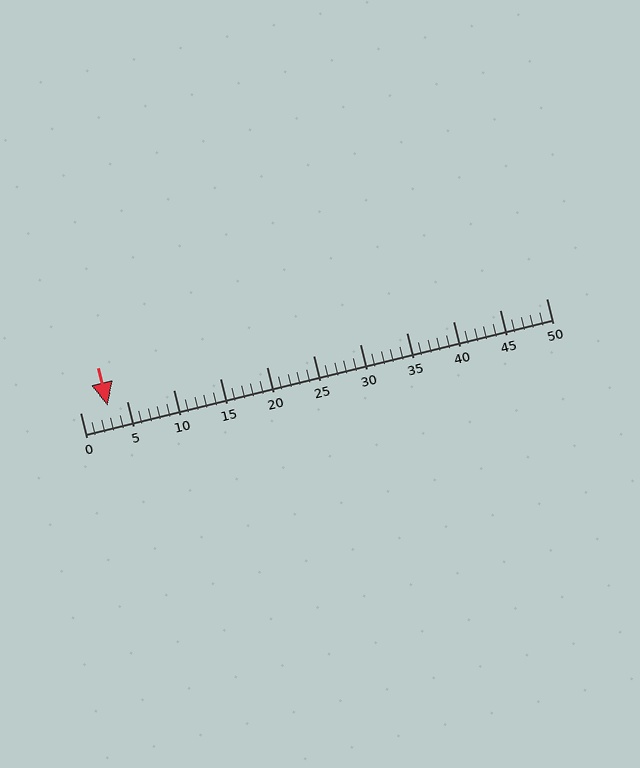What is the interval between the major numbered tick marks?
The major tick marks are spaced 5 units apart.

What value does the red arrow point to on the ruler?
The red arrow points to approximately 3.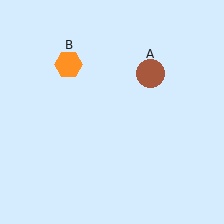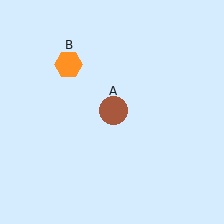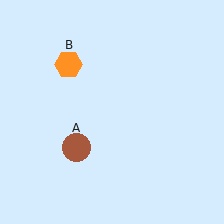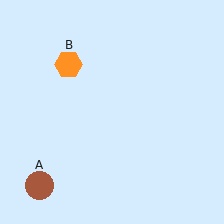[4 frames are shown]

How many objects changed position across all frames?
1 object changed position: brown circle (object A).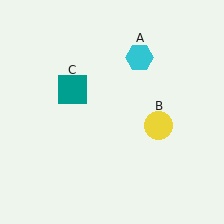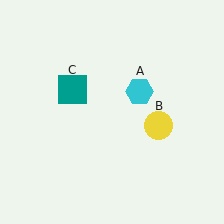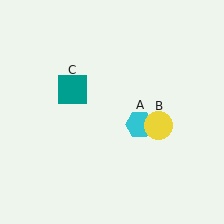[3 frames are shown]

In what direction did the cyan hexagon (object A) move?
The cyan hexagon (object A) moved down.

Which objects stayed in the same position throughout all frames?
Yellow circle (object B) and teal square (object C) remained stationary.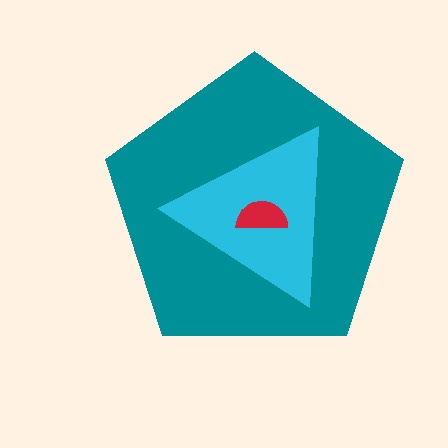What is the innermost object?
The red semicircle.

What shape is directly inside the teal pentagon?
The cyan triangle.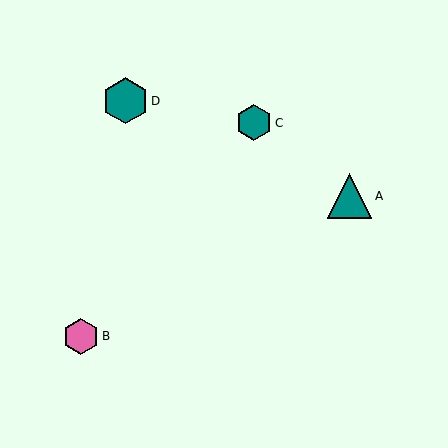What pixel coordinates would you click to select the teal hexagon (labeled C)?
Click at (254, 123) to select the teal hexagon C.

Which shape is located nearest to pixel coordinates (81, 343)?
The pink hexagon (labeled B) at (81, 336) is nearest to that location.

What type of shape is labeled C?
Shape C is a teal hexagon.